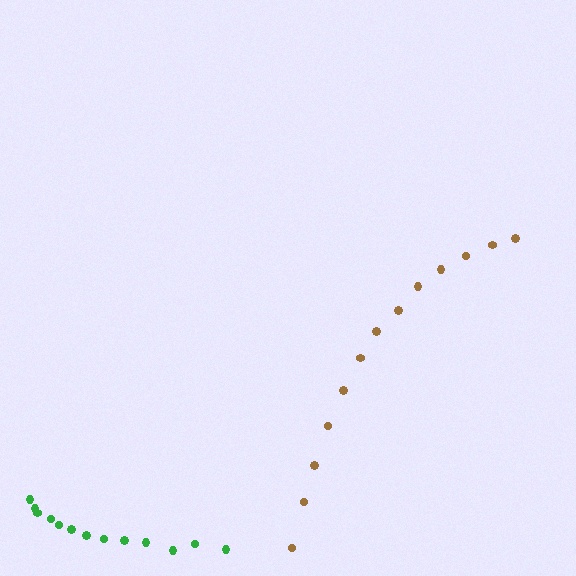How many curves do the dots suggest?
There are 2 distinct paths.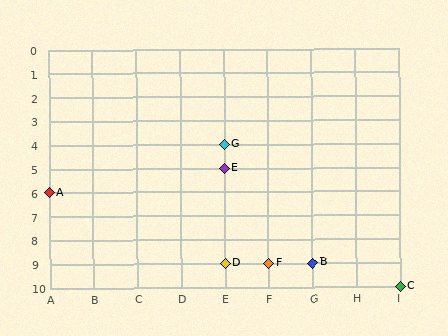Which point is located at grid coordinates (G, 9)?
Point B is at (G, 9).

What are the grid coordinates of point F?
Point F is at grid coordinates (F, 9).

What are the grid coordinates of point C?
Point C is at grid coordinates (I, 10).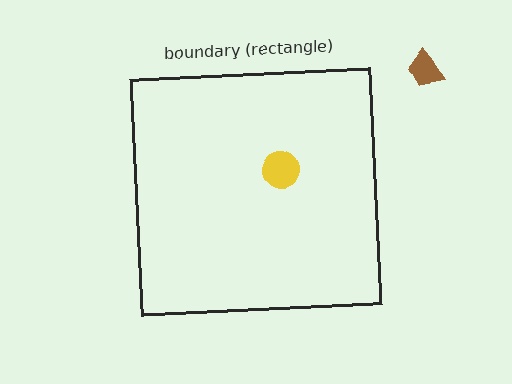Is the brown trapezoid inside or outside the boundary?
Outside.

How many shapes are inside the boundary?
1 inside, 1 outside.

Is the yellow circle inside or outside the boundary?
Inside.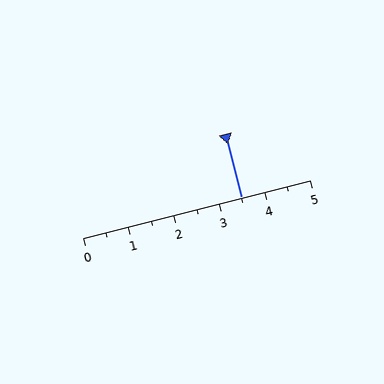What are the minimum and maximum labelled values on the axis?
The axis runs from 0 to 5.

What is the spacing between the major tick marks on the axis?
The major ticks are spaced 1 apart.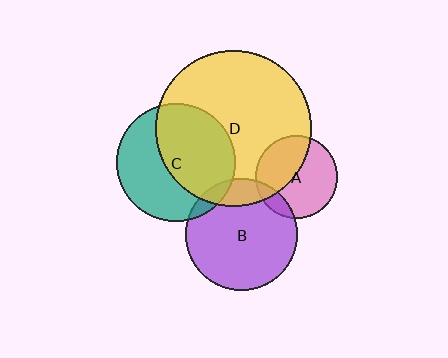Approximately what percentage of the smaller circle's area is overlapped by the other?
Approximately 15%.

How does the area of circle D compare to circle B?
Approximately 1.9 times.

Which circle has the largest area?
Circle D (yellow).